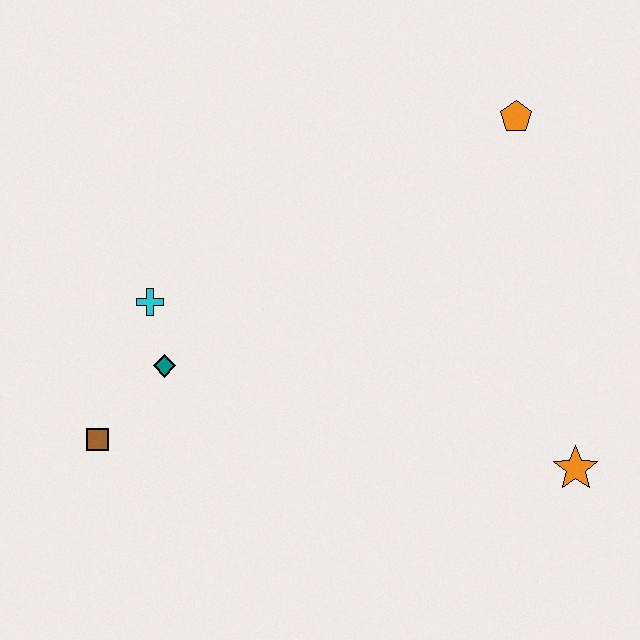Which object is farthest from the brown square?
The orange pentagon is farthest from the brown square.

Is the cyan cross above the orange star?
Yes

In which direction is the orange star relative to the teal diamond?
The orange star is to the right of the teal diamond.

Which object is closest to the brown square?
The teal diamond is closest to the brown square.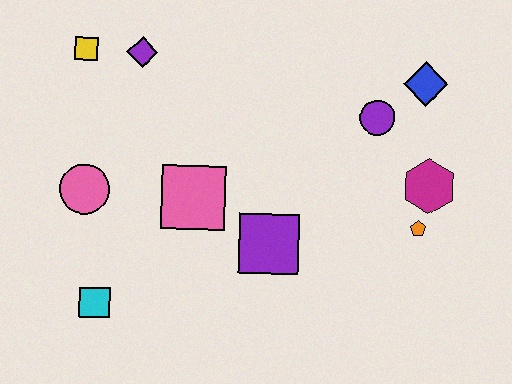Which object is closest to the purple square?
The pink square is closest to the purple square.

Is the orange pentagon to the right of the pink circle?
Yes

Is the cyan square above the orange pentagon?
No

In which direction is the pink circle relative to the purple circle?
The pink circle is to the left of the purple circle.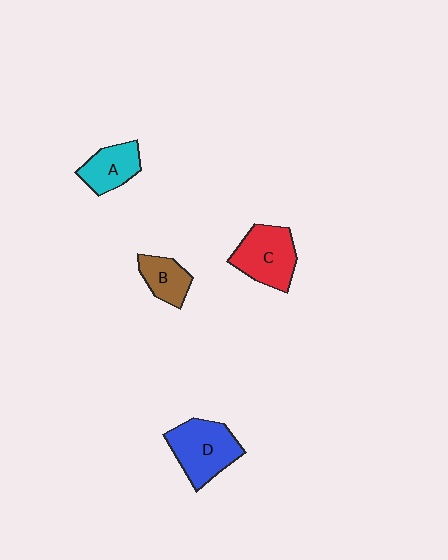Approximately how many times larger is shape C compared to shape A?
Approximately 1.4 times.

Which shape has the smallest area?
Shape B (brown).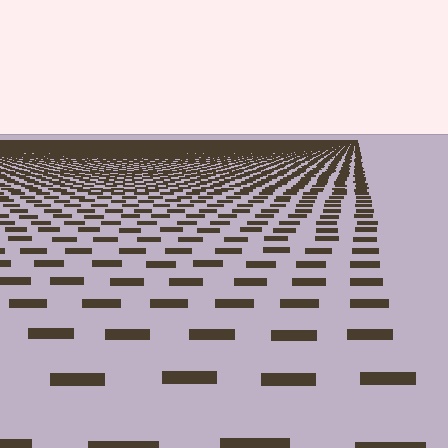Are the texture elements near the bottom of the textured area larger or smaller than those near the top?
Larger. Near the bottom, elements are closer to the viewer and appear at a bigger on-screen size.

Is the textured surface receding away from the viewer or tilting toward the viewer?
The surface is receding away from the viewer. Texture elements get smaller and denser toward the top.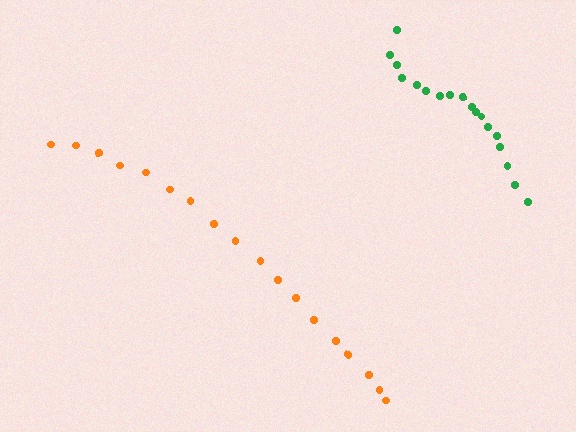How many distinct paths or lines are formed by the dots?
There are 2 distinct paths.